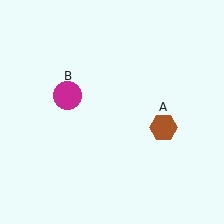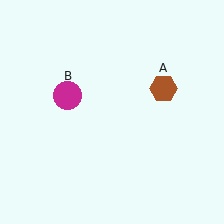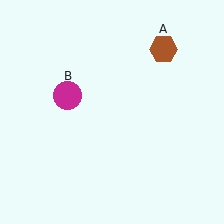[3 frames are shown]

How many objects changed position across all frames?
1 object changed position: brown hexagon (object A).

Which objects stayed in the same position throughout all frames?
Magenta circle (object B) remained stationary.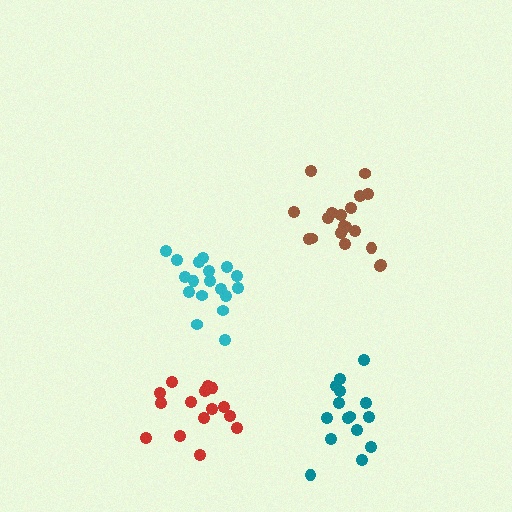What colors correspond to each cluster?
The clusters are colored: cyan, teal, brown, red.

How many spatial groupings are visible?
There are 4 spatial groupings.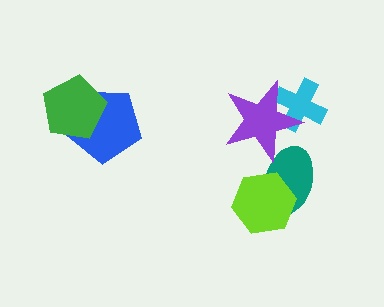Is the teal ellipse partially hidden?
Yes, it is partially covered by another shape.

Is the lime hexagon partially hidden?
No, no other shape covers it.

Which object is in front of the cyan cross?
The purple star is in front of the cyan cross.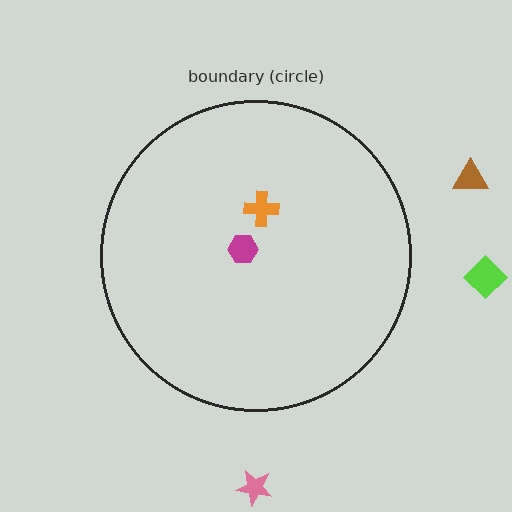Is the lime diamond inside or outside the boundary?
Outside.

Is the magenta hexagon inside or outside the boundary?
Inside.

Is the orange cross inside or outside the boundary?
Inside.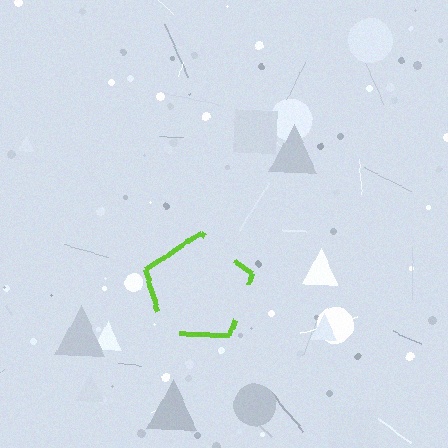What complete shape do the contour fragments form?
The contour fragments form a pentagon.